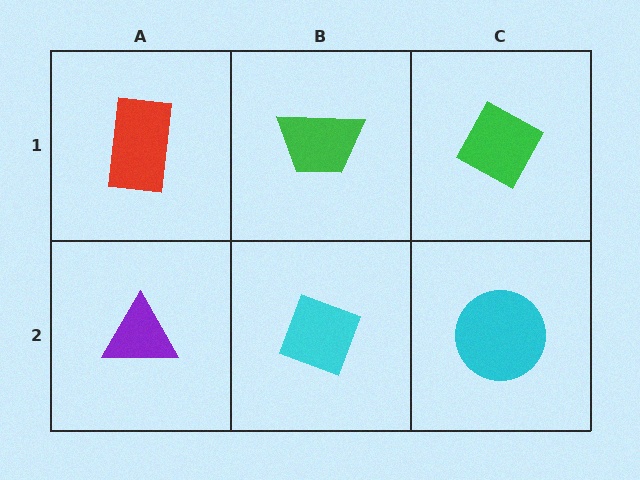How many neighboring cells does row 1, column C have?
2.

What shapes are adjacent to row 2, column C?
A green diamond (row 1, column C), a cyan diamond (row 2, column B).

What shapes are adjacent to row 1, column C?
A cyan circle (row 2, column C), a green trapezoid (row 1, column B).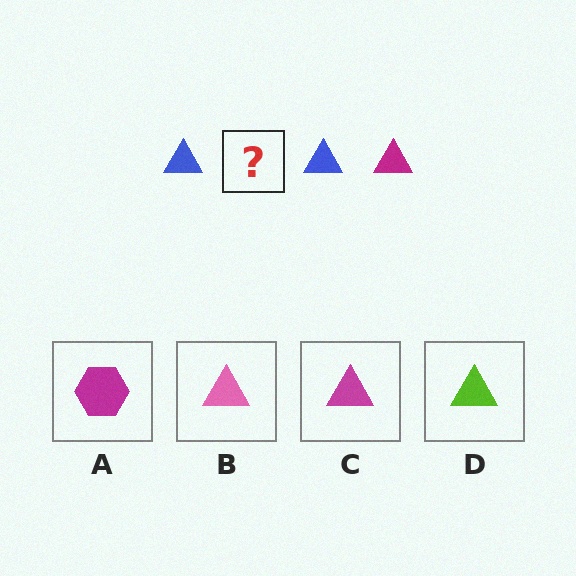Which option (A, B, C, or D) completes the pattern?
C.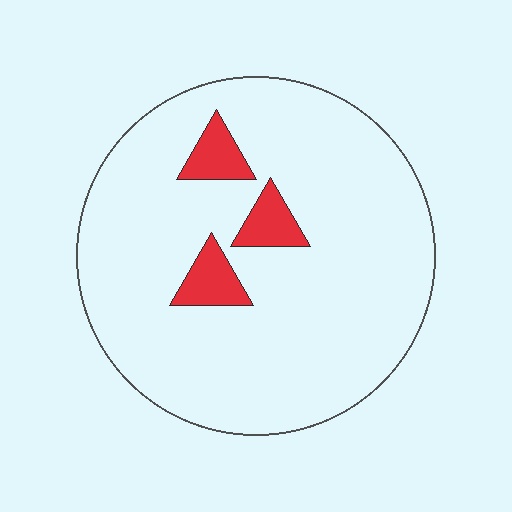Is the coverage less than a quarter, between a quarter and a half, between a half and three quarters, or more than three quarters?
Less than a quarter.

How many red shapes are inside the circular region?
3.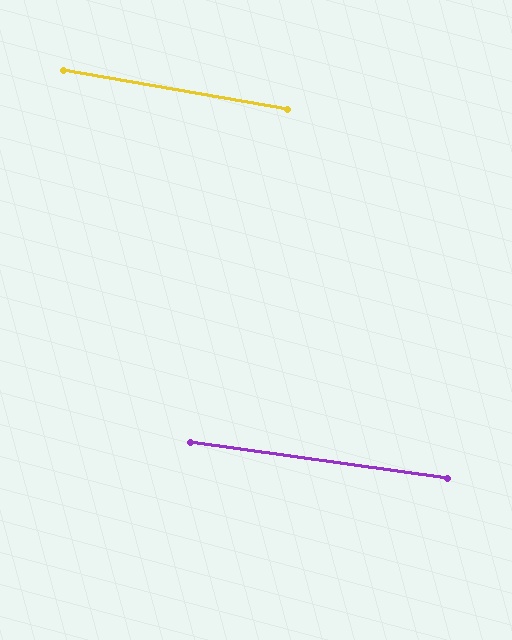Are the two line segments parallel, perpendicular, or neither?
Parallel — their directions differ by only 1.7°.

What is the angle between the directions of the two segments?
Approximately 2 degrees.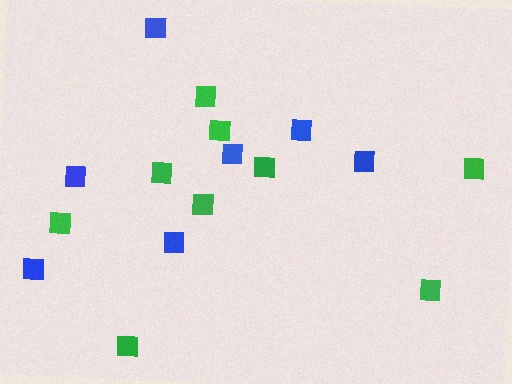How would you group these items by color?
There are 2 groups: one group of blue squares (7) and one group of green squares (9).